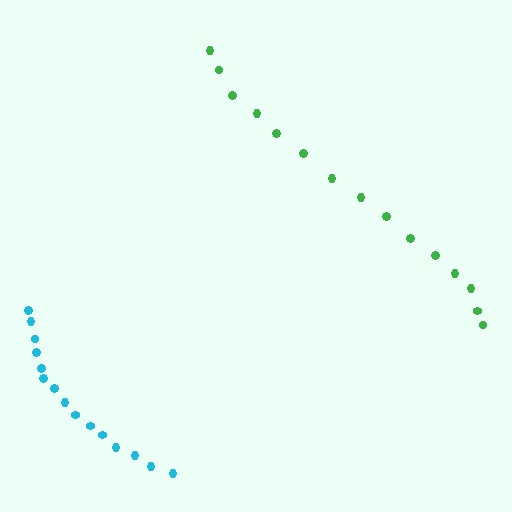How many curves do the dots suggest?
There are 2 distinct paths.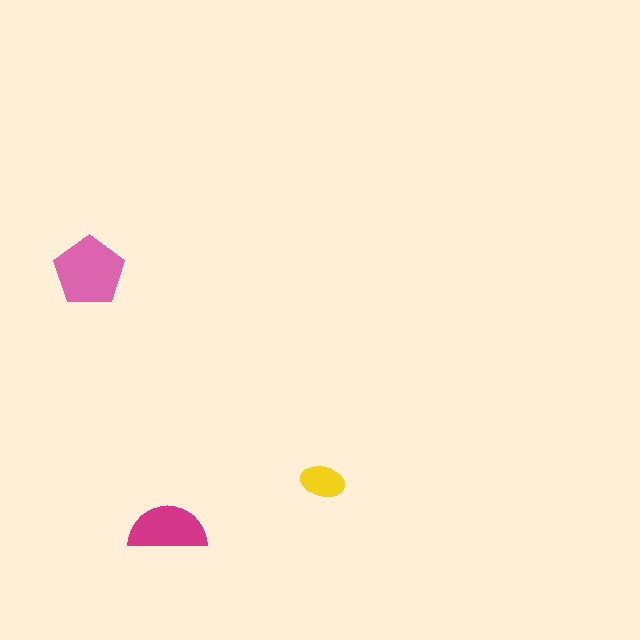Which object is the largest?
The pink pentagon.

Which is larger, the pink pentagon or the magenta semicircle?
The pink pentagon.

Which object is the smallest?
The yellow ellipse.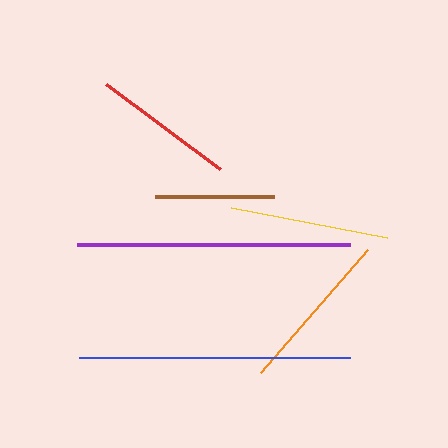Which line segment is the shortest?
The brown line is the shortest at approximately 119 pixels.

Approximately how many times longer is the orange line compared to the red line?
The orange line is approximately 1.2 times the length of the red line.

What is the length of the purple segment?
The purple segment is approximately 273 pixels long.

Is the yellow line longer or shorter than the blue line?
The blue line is longer than the yellow line.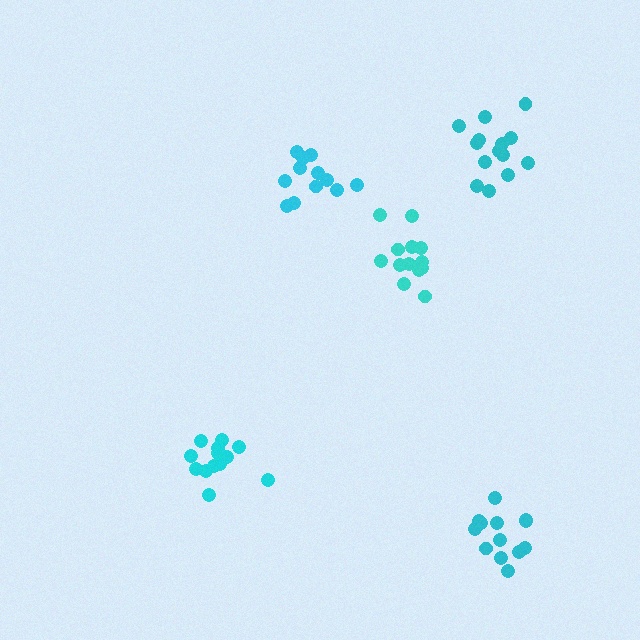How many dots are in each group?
Group 1: 13 dots, Group 2: 14 dots, Group 3: 12 dots, Group 4: 13 dots, Group 5: 14 dots (66 total).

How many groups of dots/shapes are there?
There are 5 groups.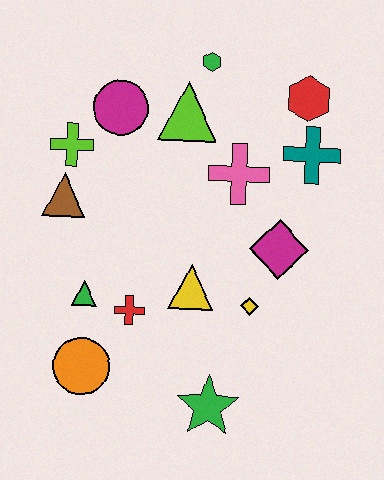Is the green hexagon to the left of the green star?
Yes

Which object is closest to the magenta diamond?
The yellow diamond is closest to the magenta diamond.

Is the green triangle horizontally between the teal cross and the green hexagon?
No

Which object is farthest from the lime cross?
The green star is farthest from the lime cross.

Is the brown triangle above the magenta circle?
No